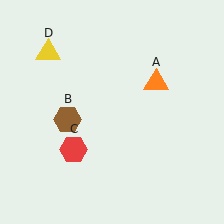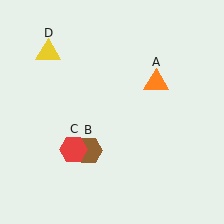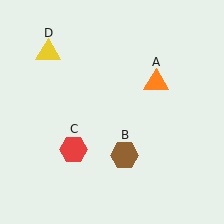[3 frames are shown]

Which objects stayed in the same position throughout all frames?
Orange triangle (object A) and red hexagon (object C) and yellow triangle (object D) remained stationary.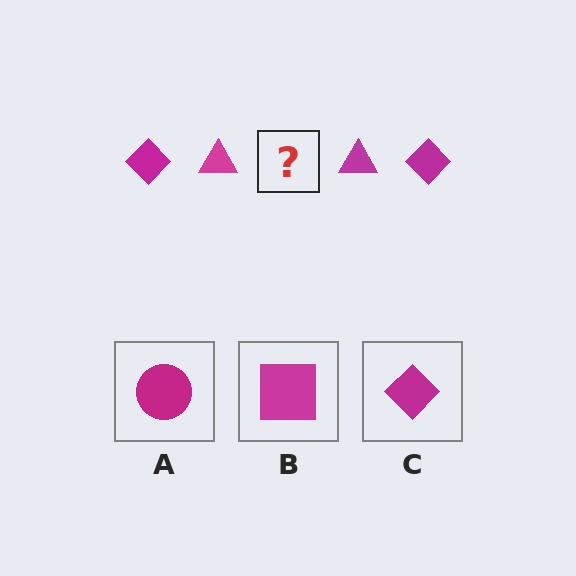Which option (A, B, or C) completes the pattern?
C.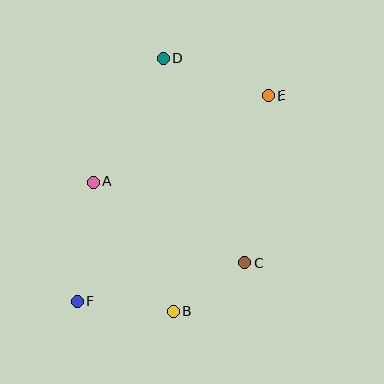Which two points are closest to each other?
Points B and C are closest to each other.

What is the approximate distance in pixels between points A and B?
The distance between A and B is approximately 152 pixels.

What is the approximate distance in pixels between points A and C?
The distance between A and C is approximately 172 pixels.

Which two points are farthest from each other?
Points E and F are farthest from each other.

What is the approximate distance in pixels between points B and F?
The distance between B and F is approximately 97 pixels.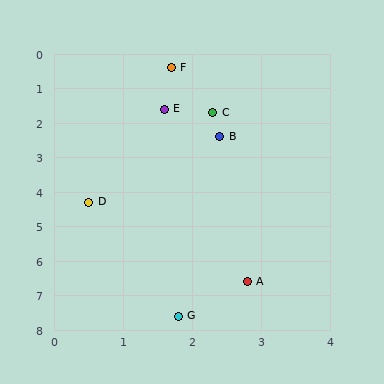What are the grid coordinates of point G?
Point G is at approximately (1.8, 7.6).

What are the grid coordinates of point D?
Point D is at approximately (0.5, 4.3).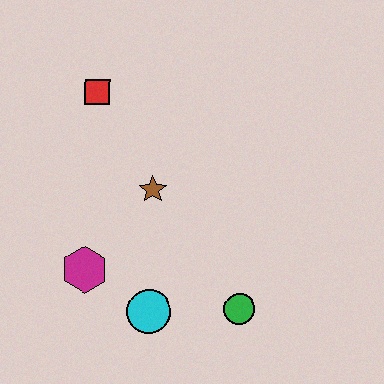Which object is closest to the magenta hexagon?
The cyan circle is closest to the magenta hexagon.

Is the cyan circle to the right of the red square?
Yes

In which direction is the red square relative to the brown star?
The red square is above the brown star.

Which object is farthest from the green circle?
The red square is farthest from the green circle.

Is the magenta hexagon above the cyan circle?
Yes